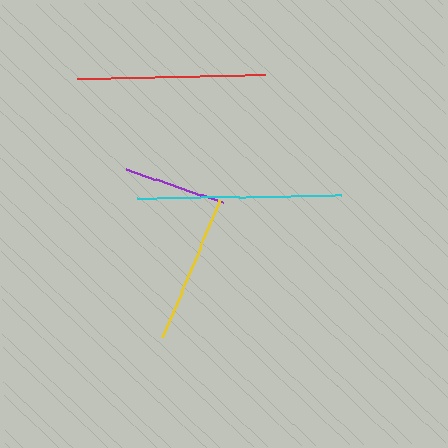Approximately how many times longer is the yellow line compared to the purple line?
The yellow line is approximately 1.4 times the length of the purple line.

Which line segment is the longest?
The cyan line is the longest at approximately 204 pixels.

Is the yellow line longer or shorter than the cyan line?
The cyan line is longer than the yellow line.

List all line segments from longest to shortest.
From longest to shortest: cyan, red, yellow, purple.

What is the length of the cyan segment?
The cyan segment is approximately 204 pixels long.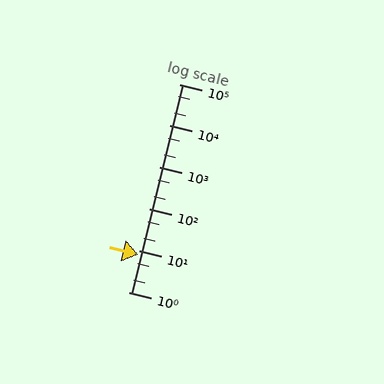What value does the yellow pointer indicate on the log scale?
The pointer indicates approximately 8.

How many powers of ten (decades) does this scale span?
The scale spans 5 decades, from 1 to 100000.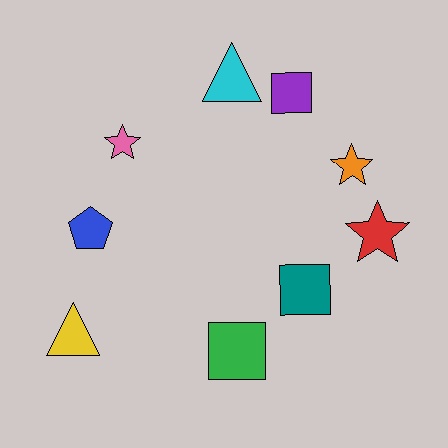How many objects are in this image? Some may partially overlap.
There are 9 objects.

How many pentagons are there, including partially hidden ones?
There is 1 pentagon.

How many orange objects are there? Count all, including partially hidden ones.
There is 1 orange object.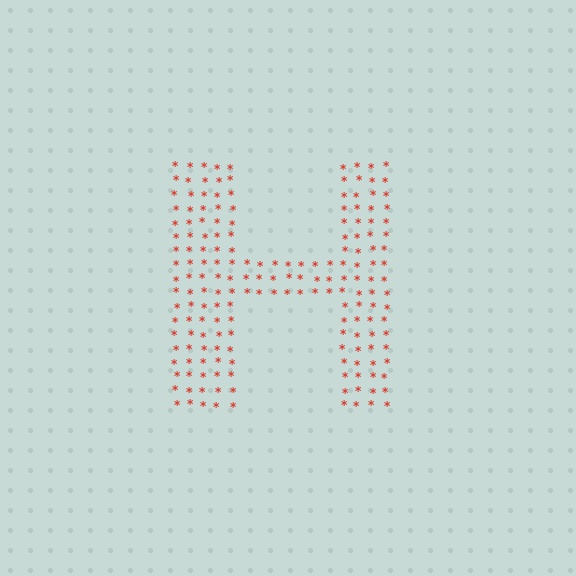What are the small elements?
The small elements are asterisks.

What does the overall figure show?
The overall figure shows the letter H.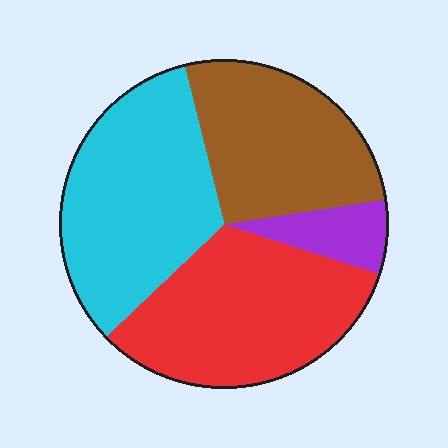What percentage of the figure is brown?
Brown covers 26% of the figure.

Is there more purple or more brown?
Brown.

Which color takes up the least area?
Purple, at roughly 5%.